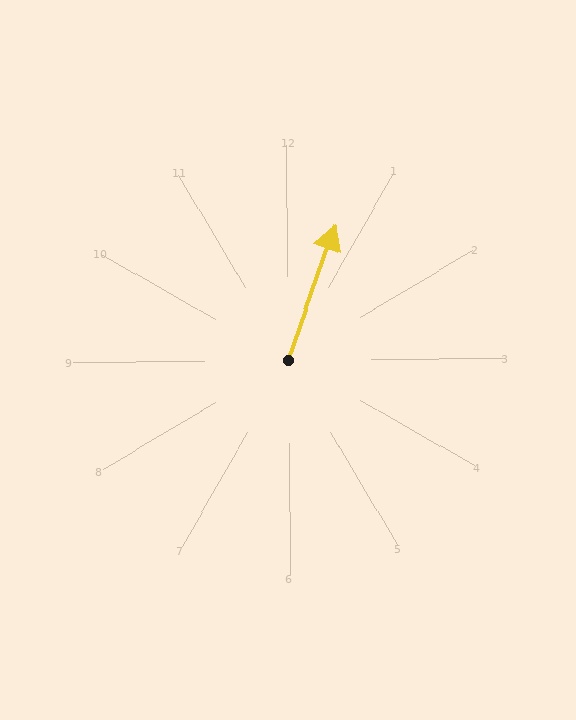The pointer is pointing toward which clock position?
Roughly 1 o'clock.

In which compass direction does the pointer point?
North.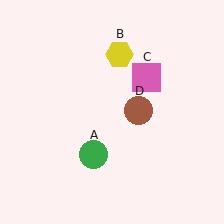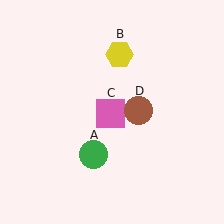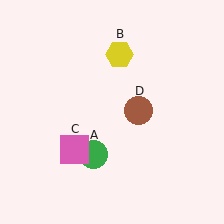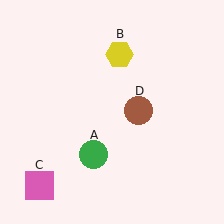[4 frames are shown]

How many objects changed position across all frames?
1 object changed position: pink square (object C).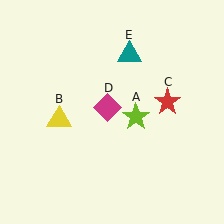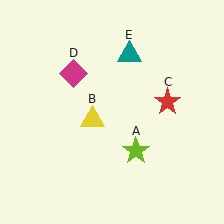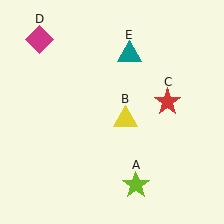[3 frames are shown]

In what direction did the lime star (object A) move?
The lime star (object A) moved down.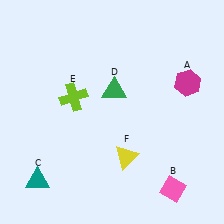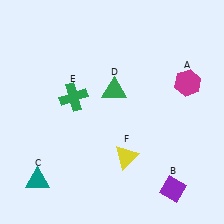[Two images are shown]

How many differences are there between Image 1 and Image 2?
There are 2 differences between the two images.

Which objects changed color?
B changed from pink to purple. E changed from lime to green.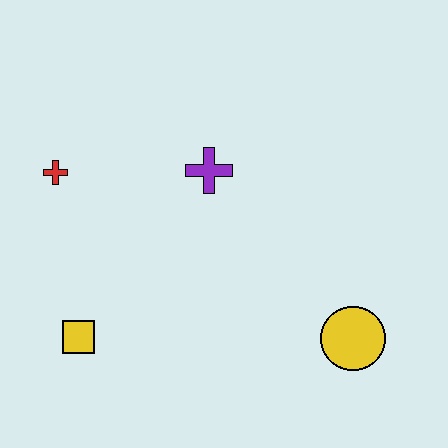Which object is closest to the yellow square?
The red cross is closest to the yellow square.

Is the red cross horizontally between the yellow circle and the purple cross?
No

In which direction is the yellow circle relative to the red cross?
The yellow circle is to the right of the red cross.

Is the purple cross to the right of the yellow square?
Yes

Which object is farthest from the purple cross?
The yellow circle is farthest from the purple cross.